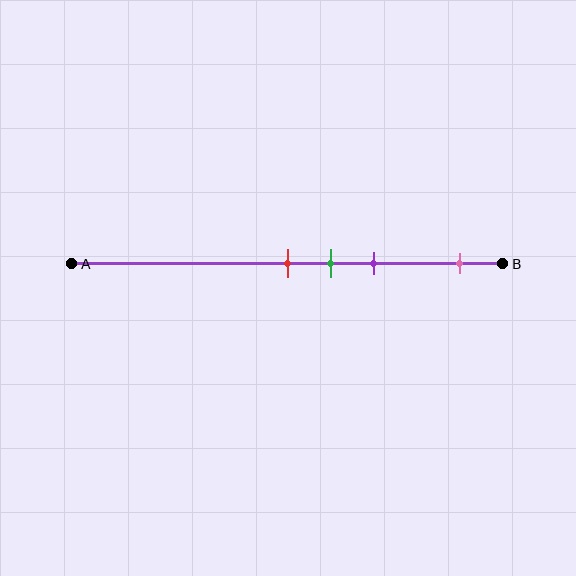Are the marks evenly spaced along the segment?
No, the marks are not evenly spaced.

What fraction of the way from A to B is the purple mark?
The purple mark is approximately 70% (0.7) of the way from A to B.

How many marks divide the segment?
There are 4 marks dividing the segment.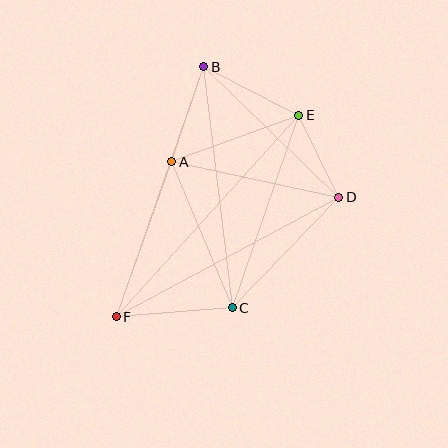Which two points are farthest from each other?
Points E and F are farthest from each other.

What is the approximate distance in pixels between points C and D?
The distance between C and D is approximately 154 pixels.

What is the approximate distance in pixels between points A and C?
The distance between A and C is approximately 158 pixels.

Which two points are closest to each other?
Points D and E are closest to each other.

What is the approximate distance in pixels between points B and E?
The distance between B and E is approximately 107 pixels.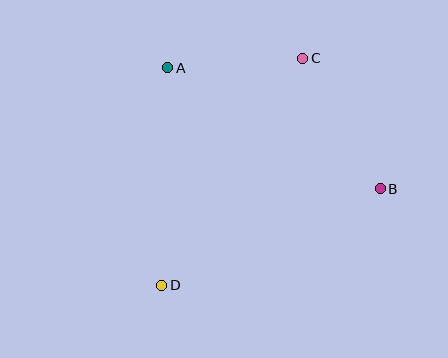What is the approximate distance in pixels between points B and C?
The distance between B and C is approximately 152 pixels.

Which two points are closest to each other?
Points A and C are closest to each other.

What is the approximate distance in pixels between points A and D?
The distance between A and D is approximately 218 pixels.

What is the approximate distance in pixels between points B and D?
The distance between B and D is approximately 239 pixels.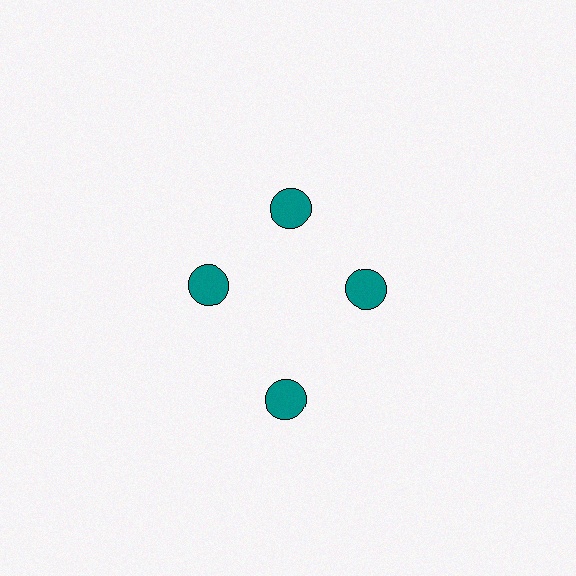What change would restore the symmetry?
The symmetry would be restored by moving it inward, back onto the ring so that all 4 circles sit at equal angles and equal distance from the center.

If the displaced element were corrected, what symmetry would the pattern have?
It would have 4-fold rotational symmetry — the pattern would map onto itself every 90 degrees.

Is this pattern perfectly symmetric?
No. The 4 teal circles are arranged in a ring, but one element near the 6 o'clock position is pushed outward from the center, breaking the 4-fold rotational symmetry.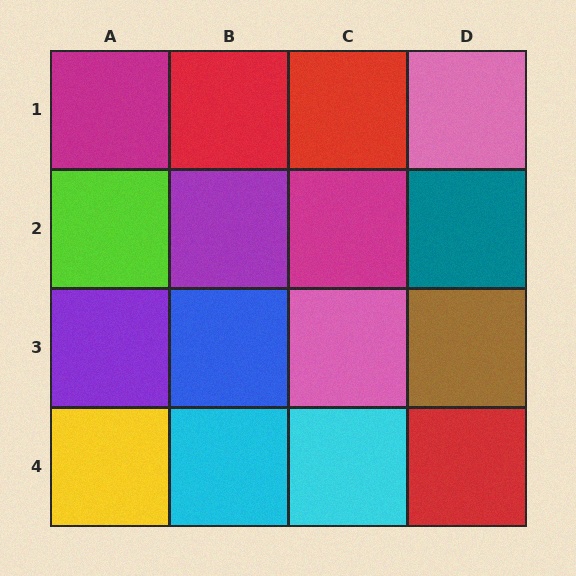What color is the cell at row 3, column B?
Blue.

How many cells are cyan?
2 cells are cyan.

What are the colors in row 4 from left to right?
Yellow, cyan, cyan, red.